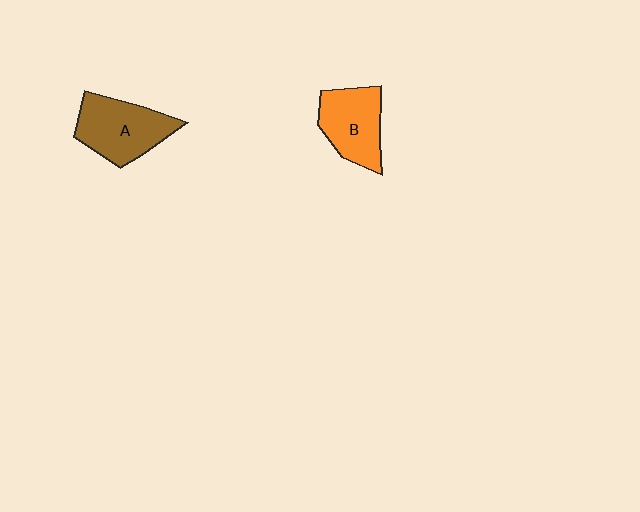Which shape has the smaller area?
Shape B (orange).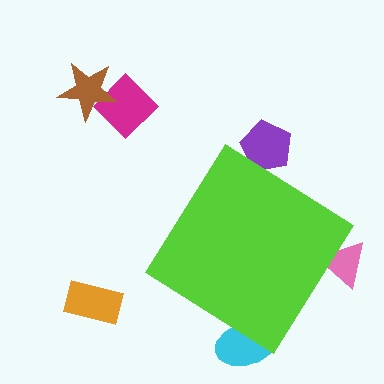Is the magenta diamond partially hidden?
No, the magenta diamond is fully visible.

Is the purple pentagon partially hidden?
Yes, the purple pentagon is partially hidden behind the lime diamond.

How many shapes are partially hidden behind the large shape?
3 shapes are partially hidden.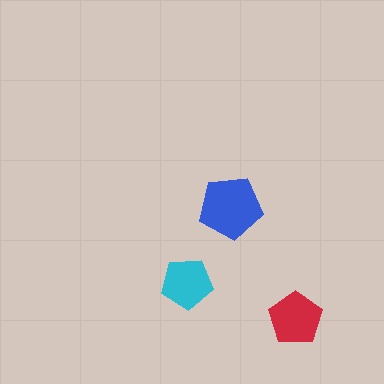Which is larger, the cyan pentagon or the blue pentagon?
The blue one.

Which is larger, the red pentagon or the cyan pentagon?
The red one.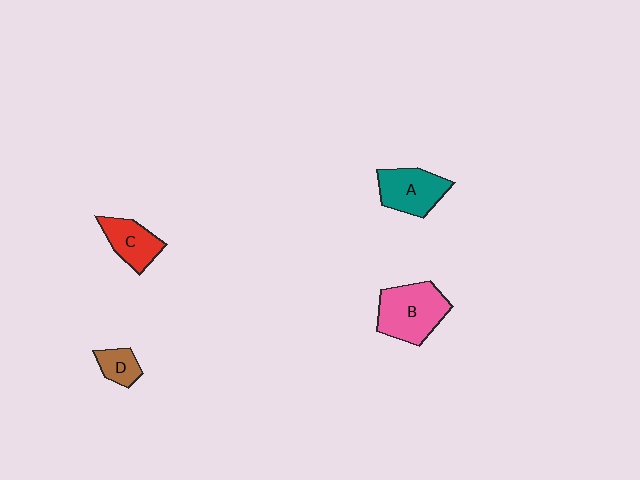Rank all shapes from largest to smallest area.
From largest to smallest: B (pink), A (teal), C (red), D (brown).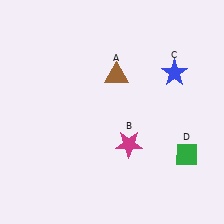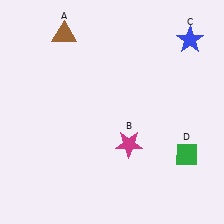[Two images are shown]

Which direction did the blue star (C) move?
The blue star (C) moved up.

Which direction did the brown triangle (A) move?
The brown triangle (A) moved left.